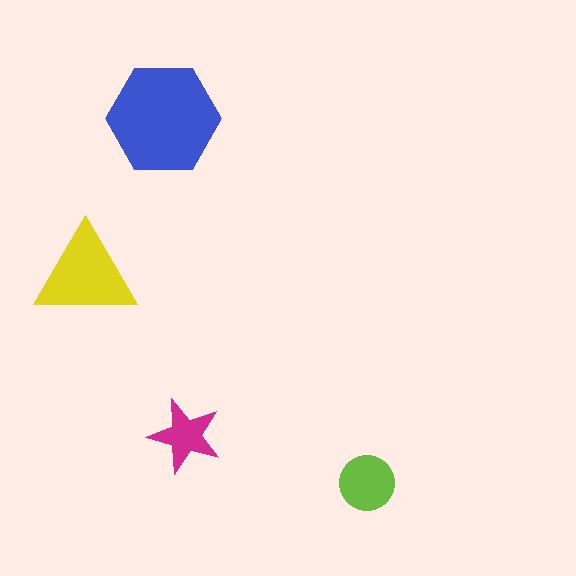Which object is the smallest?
The magenta star.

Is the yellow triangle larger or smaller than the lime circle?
Larger.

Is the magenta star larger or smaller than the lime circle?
Smaller.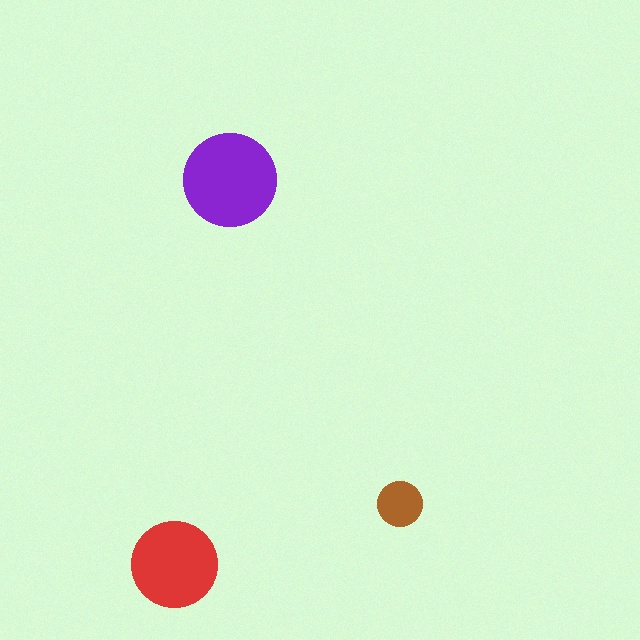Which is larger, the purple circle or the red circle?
The purple one.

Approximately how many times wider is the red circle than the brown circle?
About 2 times wider.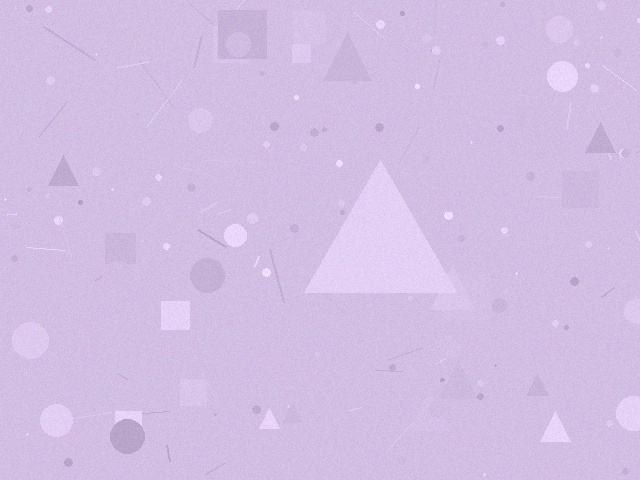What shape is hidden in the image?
A triangle is hidden in the image.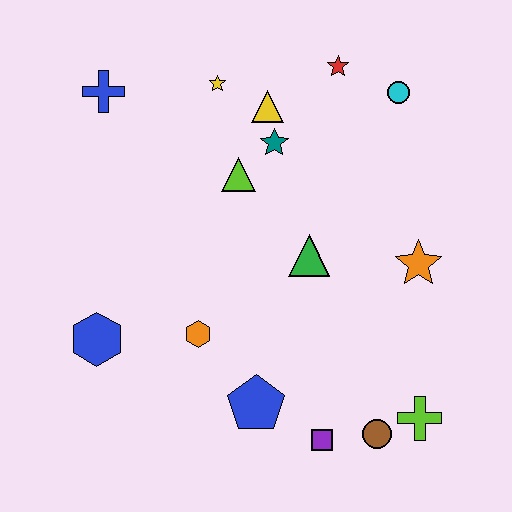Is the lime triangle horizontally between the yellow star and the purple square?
Yes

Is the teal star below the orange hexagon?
No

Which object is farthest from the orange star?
The blue cross is farthest from the orange star.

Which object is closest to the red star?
The cyan circle is closest to the red star.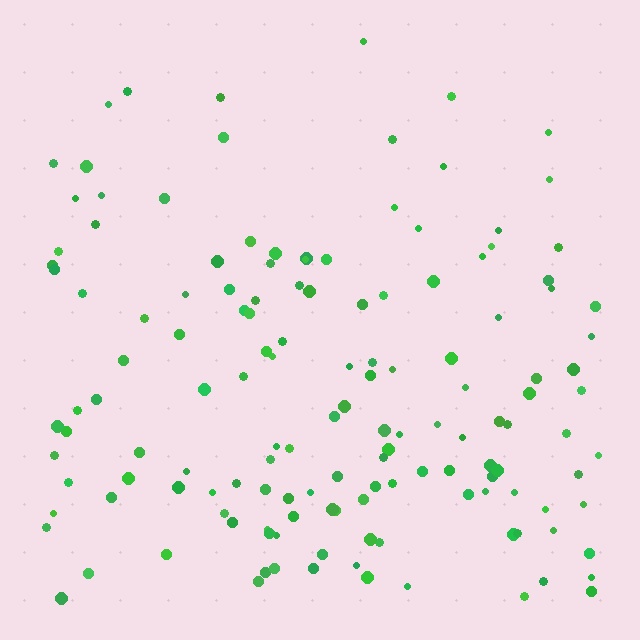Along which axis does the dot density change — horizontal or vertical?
Vertical.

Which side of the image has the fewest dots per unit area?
The top.